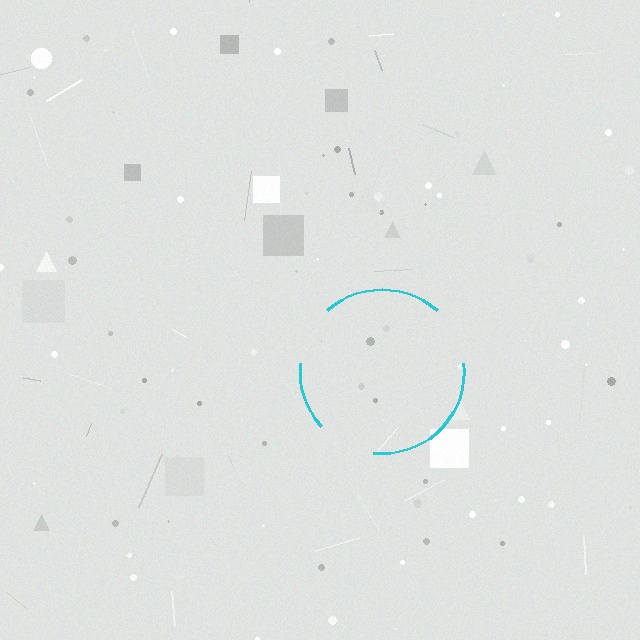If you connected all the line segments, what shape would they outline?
They would outline a circle.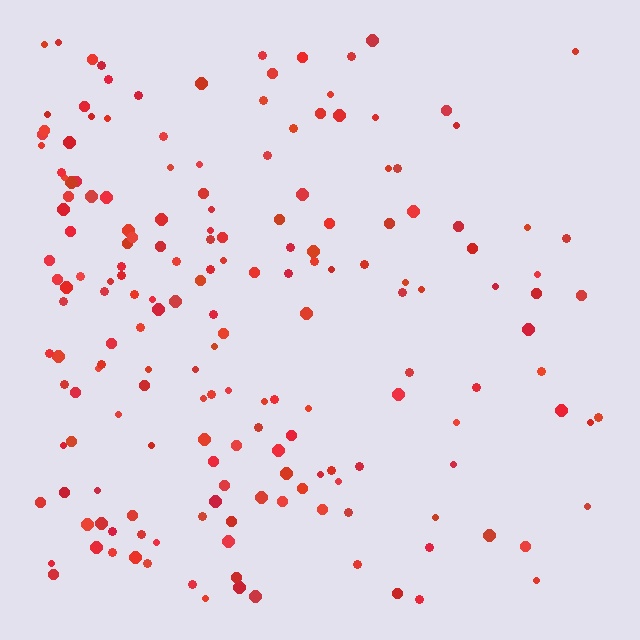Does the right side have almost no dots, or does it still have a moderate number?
Still a moderate number, just noticeably fewer than the left.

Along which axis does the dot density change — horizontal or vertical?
Horizontal.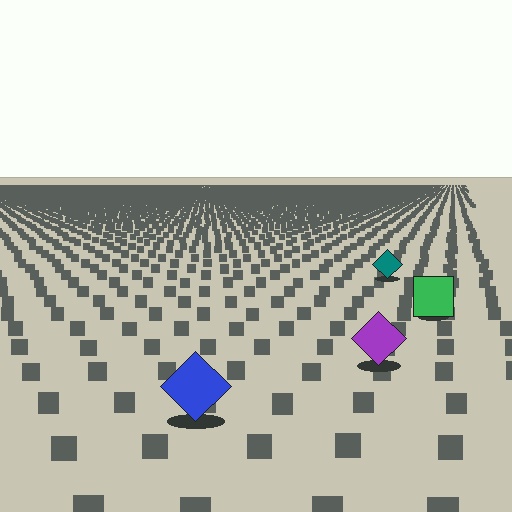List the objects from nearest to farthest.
From nearest to farthest: the blue diamond, the purple diamond, the green square, the teal diamond.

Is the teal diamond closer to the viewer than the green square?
No. The green square is closer — you can tell from the texture gradient: the ground texture is coarser near it.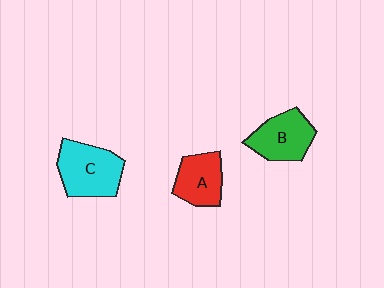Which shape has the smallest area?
Shape A (red).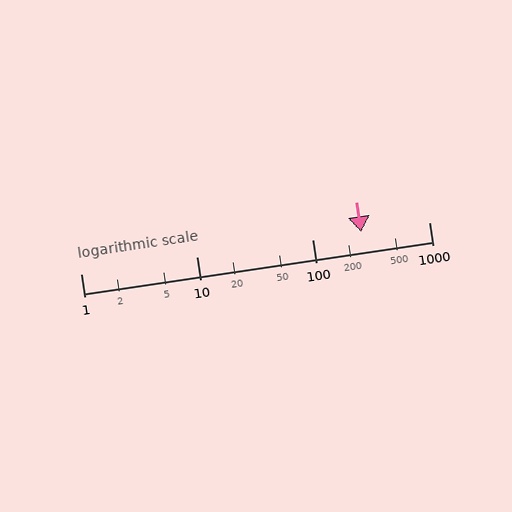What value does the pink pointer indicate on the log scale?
The pointer indicates approximately 260.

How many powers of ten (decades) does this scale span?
The scale spans 3 decades, from 1 to 1000.